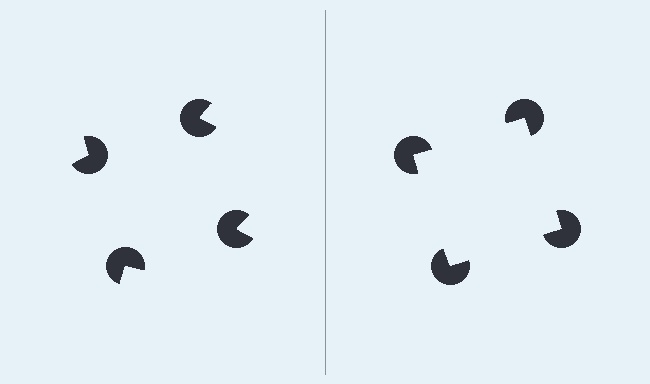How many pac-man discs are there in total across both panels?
8 — 4 on each side.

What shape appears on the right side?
An illusory square.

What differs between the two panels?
The pac-man discs are positioned identically on both sides; only the wedge orientations differ. On the right they align to a square; on the left they are misaligned.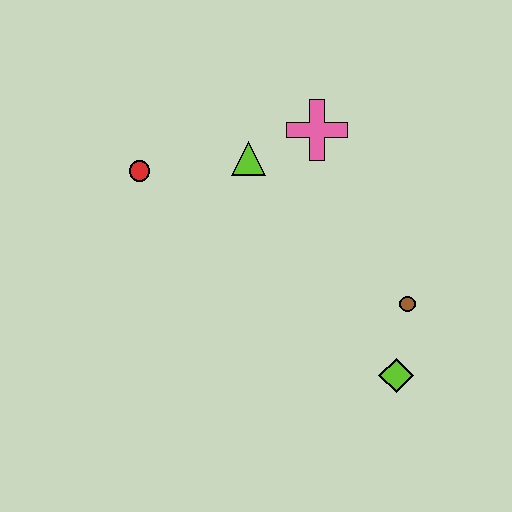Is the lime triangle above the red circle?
Yes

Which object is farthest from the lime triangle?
The lime diamond is farthest from the lime triangle.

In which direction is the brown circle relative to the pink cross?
The brown circle is below the pink cross.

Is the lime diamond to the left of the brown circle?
Yes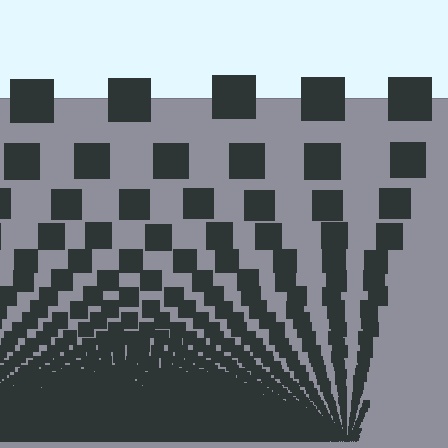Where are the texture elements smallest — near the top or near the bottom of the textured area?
Near the bottom.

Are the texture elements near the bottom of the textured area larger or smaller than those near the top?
Smaller. The gradient is inverted — elements near the bottom are smaller and denser.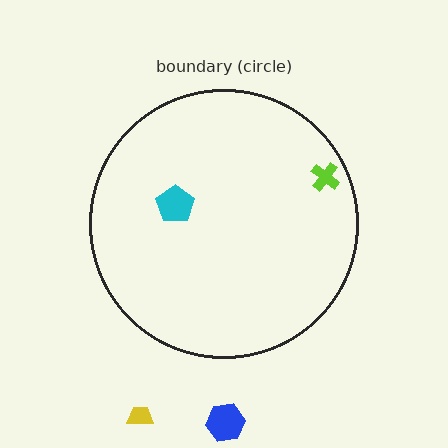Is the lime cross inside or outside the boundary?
Inside.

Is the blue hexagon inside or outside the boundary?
Outside.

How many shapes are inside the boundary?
2 inside, 2 outside.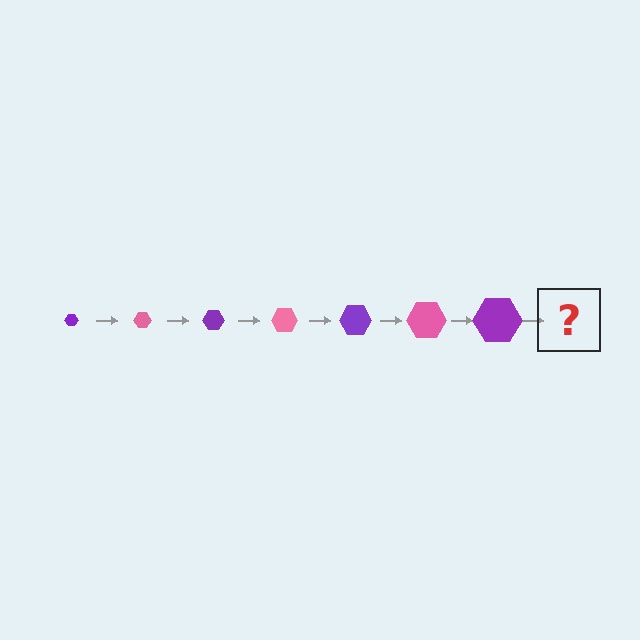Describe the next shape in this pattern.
It should be a pink hexagon, larger than the previous one.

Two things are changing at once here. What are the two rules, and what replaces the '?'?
The two rules are that the hexagon grows larger each step and the color cycles through purple and pink. The '?' should be a pink hexagon, larger than the previous one.